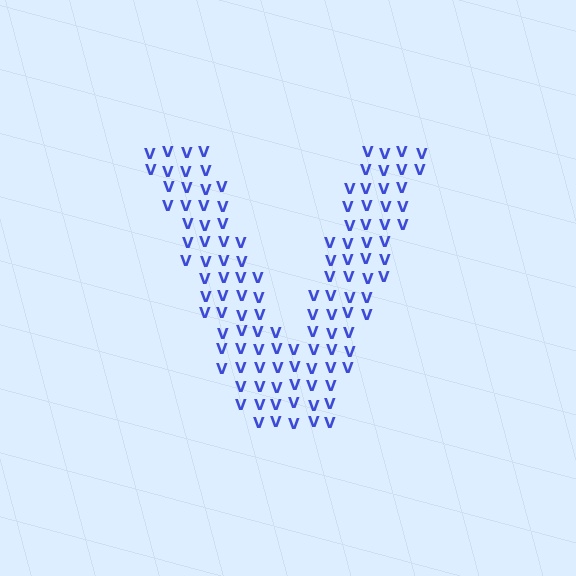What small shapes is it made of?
It is made of small letter V's.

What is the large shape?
The large shape is the letter V.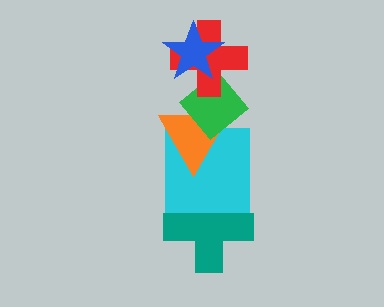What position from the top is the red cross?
The red cross is 2nd from the top.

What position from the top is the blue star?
The blue star is 1st from the top.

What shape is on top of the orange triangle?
The green diamond is on top of the orange triangle.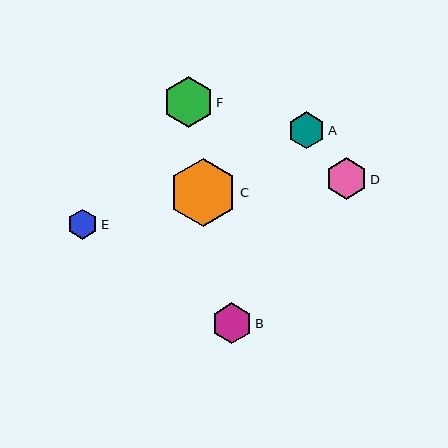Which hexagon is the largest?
Hexagon C is the largest with a size of approximately 68 pixels.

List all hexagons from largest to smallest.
From largest to smallest: C, F, D, B, A, E.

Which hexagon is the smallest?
Hexagon E is the smallest with a size of approximately 30 pixels.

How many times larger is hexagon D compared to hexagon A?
Hexagon D is approximately 1.1 times the size of hexagon A.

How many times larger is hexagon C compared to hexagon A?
Hexagon C is approximately 1.8 times the size of hexagon A.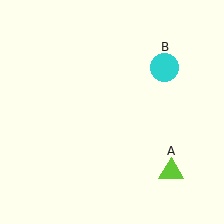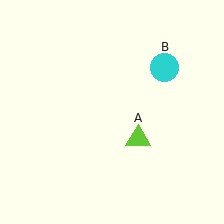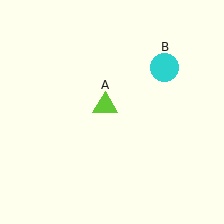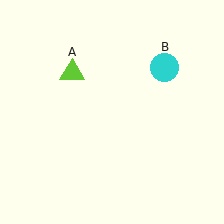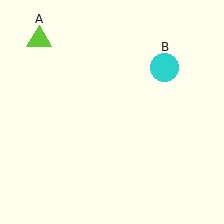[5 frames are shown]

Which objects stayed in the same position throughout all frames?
Cyan circle (object B) remained stationary.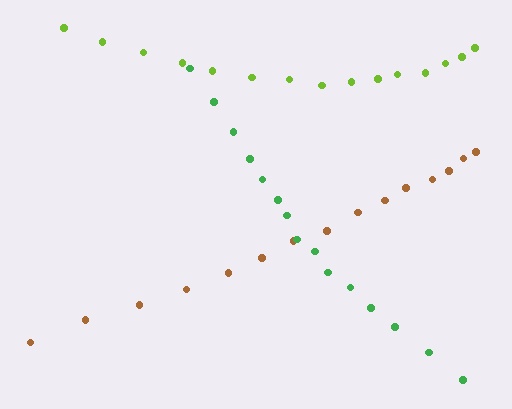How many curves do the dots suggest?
There are 3 distinct paths.